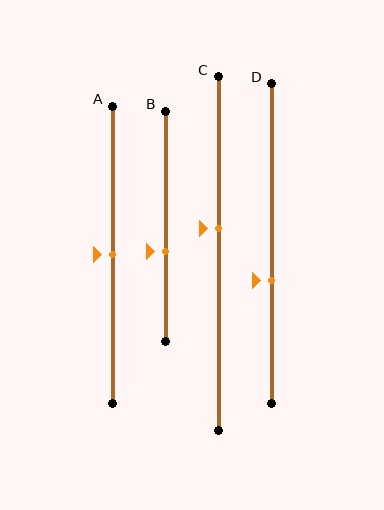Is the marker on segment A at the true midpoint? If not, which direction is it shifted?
Yes, the marker on segment A is at the true midpoint.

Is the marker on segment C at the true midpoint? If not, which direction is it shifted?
No, the marker on segment C is shifted upward by about 7% of the segment length.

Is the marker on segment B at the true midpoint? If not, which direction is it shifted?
No, the marker on segment B is shifted downward by about 11% of the segment length.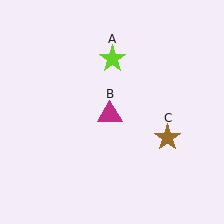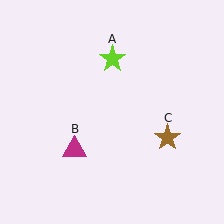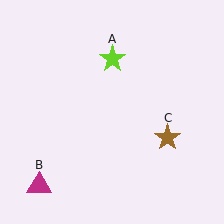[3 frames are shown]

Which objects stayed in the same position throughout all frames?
Lime star (object A) and brown star (object C) remained stationary.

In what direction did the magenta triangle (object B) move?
The magenta triangle (object B) moved down and to the left.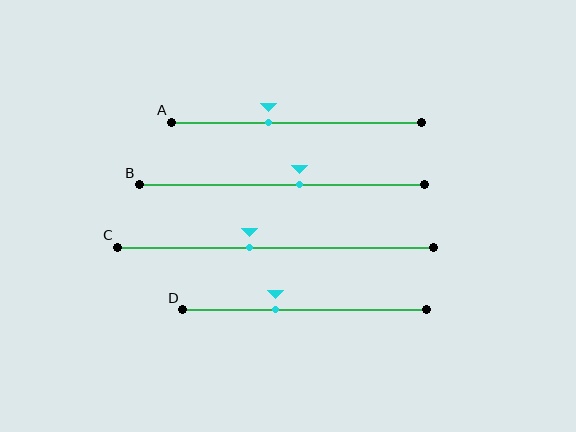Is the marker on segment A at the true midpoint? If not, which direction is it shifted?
No, the marker on segment A is shifted to the left by about 11% of the segment length.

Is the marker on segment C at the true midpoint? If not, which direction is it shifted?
No, the marker on segment C is shifted to the left by about 8% of the segment length.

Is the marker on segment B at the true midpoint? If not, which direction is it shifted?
No, the marker on segment B is shifted to the right by about 6% of the segment length.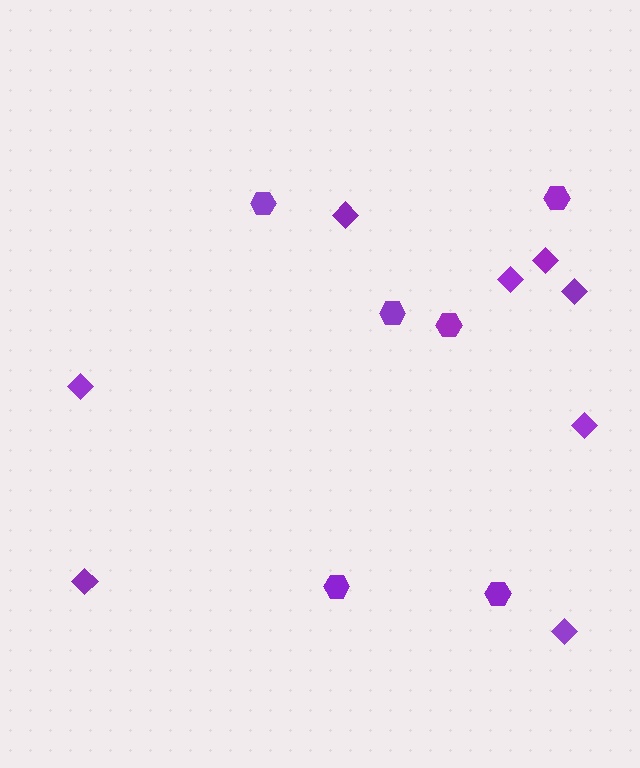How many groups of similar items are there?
There are 2 groups: one group of hexagons (6) and one group of diamonds (8).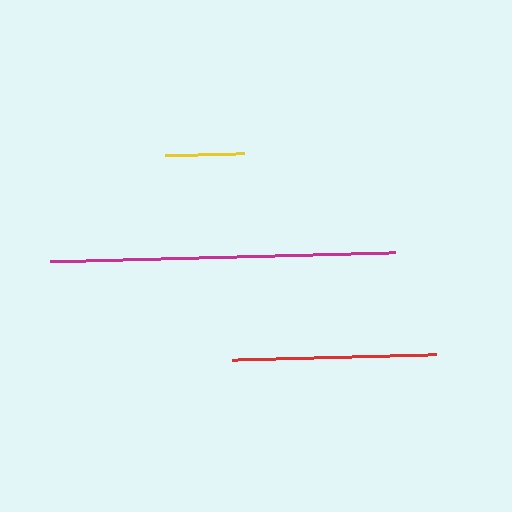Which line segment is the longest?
The magenta line is the longest at approximately 345 pixels.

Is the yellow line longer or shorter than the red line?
The red line is longer than the yellow line.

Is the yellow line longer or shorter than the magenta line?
The magenta line is longer than the yellow line.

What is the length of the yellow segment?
The yellow segment is approximately 79 pixels long.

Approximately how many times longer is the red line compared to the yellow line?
The red line is approximately 2.6 times the length of the yellow line.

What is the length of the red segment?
The red segment is approximately 204 pixels long.